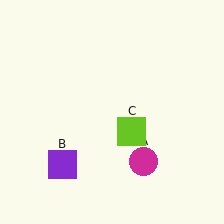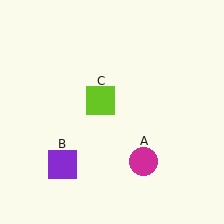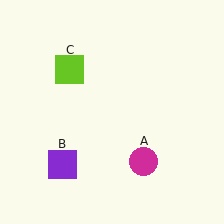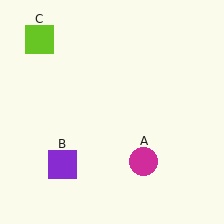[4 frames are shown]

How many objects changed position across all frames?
1 object changed position: lime square (object C).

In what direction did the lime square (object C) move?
The lime square (object C) moved up and to the left.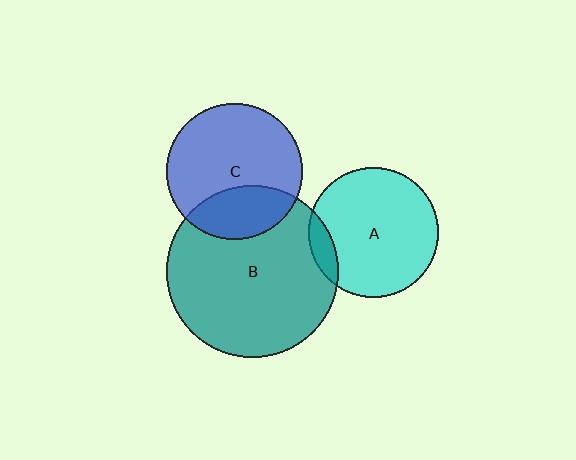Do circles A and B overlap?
Yes.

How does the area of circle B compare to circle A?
Approximately 1.7 times.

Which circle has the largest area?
Circle B (teal).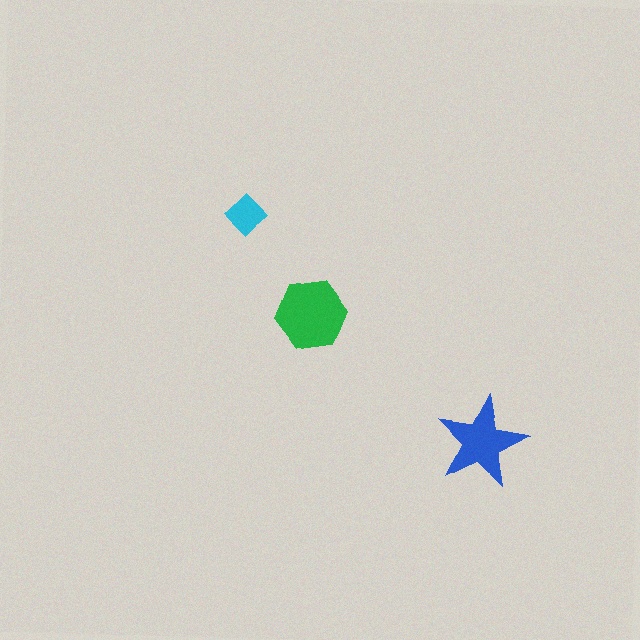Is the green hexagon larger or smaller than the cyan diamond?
Larger.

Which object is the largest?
The green hexagon.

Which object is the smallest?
The cyan diamond.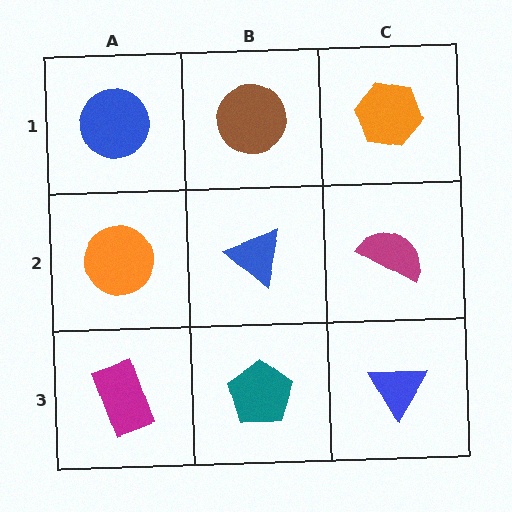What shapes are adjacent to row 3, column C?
A magenta semicircle (row 2, column C), a teal pentagon (row 3, column B).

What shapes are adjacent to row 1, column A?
An orange circle (row 2, column A), a brown circle (row 1, column B).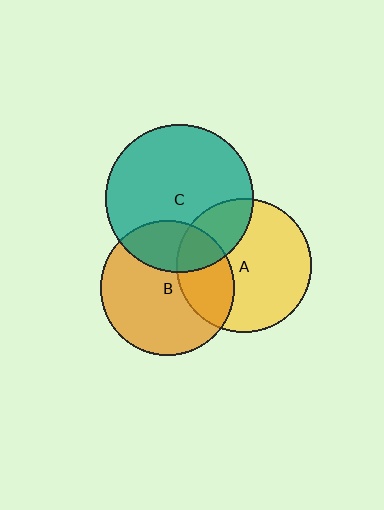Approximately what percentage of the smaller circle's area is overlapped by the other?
Approximately 30%.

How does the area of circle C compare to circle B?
Approximately 1.2 times.